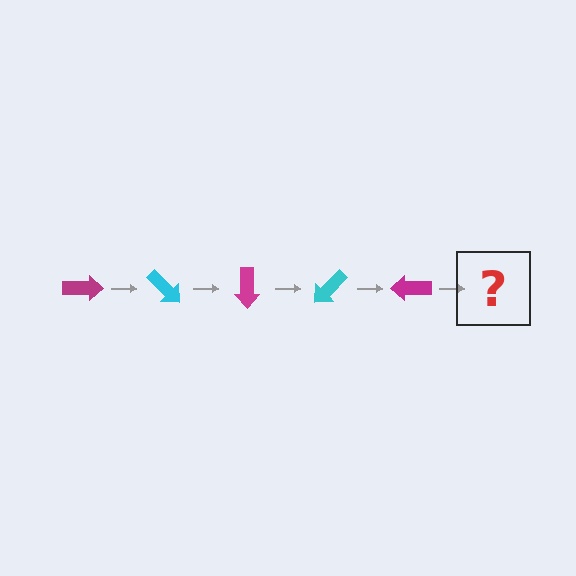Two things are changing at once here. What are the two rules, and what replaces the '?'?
The two rules are that it rotates 45 degrees each step and the color cycles through magenta and cyan. The '?' should be a cyan arrow, rotated 225 degrees from the start.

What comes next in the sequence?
The next element should be a cyan arrow, rotated 225 degrees from the start.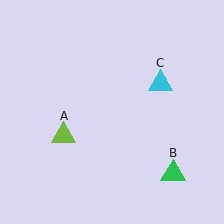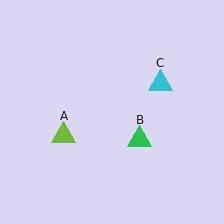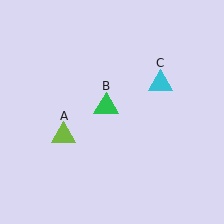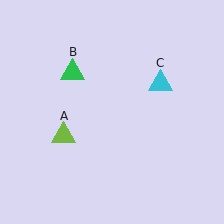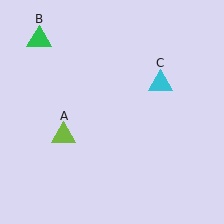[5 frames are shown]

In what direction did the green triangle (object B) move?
The green triangle (object B) moved up and to the left.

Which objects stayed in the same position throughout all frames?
Lime triangle (object A) and cyan triangle (object C) remained stationary.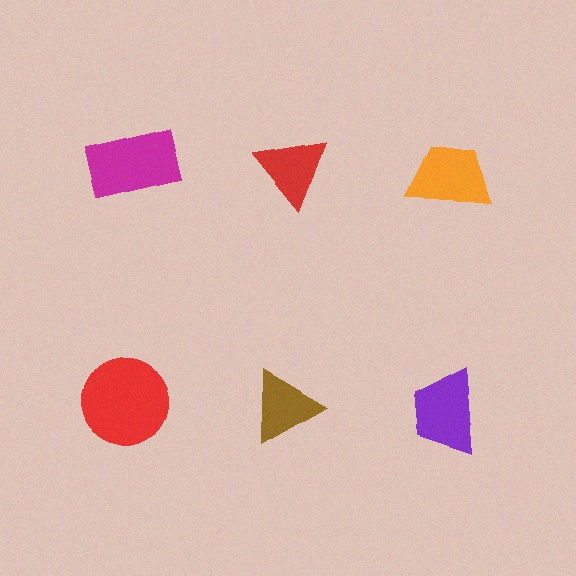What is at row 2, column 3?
A purple trapezoid.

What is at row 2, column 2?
A brown triangle.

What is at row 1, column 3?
An orange trapezoid.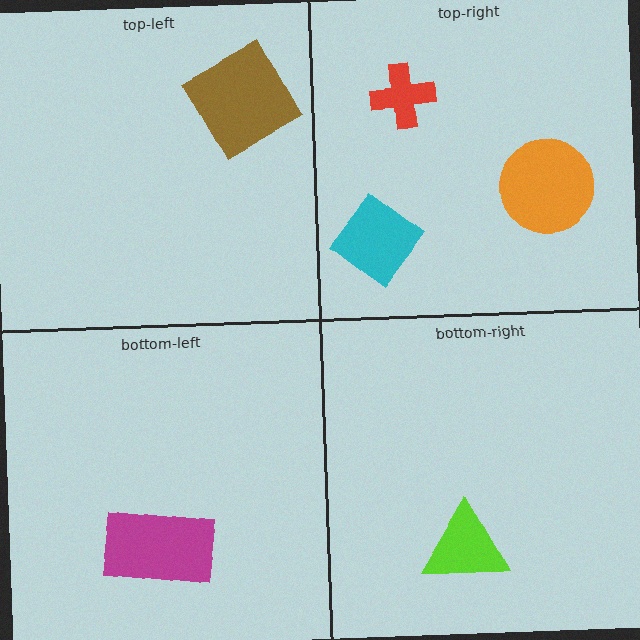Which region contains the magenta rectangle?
The bottom-left region.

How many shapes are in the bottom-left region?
1.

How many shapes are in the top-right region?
3.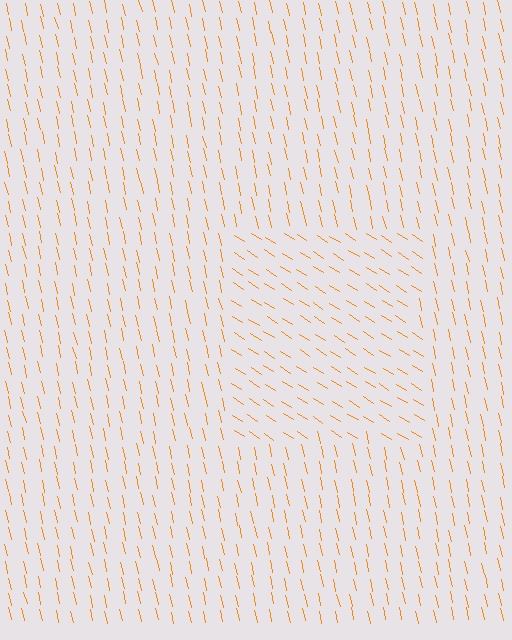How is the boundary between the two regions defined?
The boundary is defined purely by a change in line orientation (approximately 45 degrees difference). All lines are the same color and thickness.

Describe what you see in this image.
The image is filled with small orange line segments. A rectangle region in the image has lines oriented differently from the surrounding lines, creating a visible texture boundary.